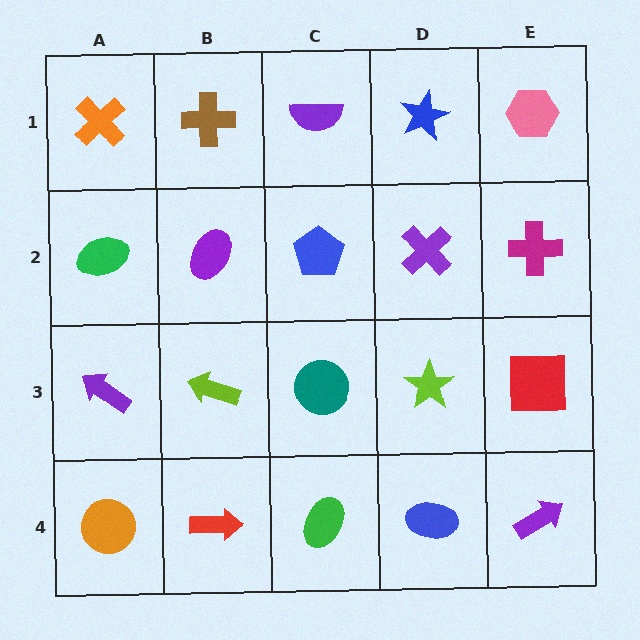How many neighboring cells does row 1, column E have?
2.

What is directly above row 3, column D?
A purple cross.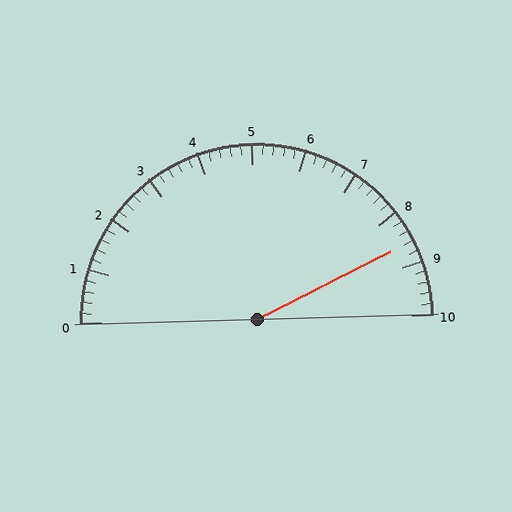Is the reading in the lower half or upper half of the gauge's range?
The reading is in the upper half of the range (0 to 10).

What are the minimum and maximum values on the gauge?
The gauge ranges from 0 to 10.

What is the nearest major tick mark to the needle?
The nearest major tick mark is 9.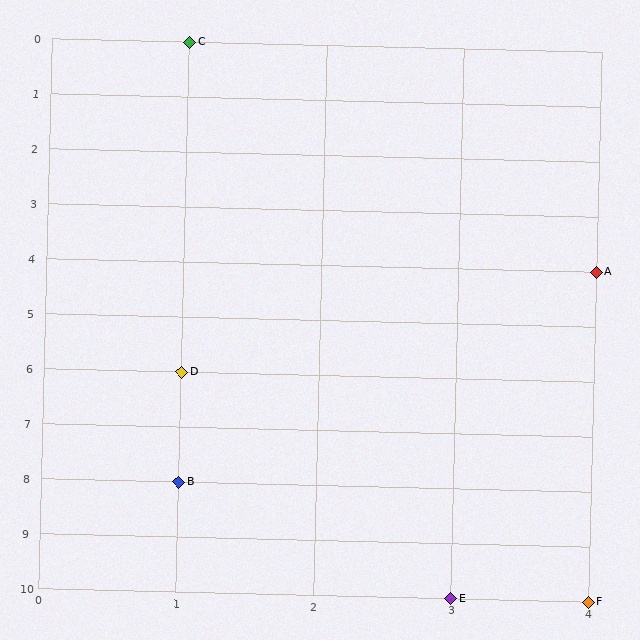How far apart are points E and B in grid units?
Points E and B are 2 columns and 2 rows apart (about 2.8 grid units diagonally).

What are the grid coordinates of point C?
Point C is at grid coordinates (1, 0).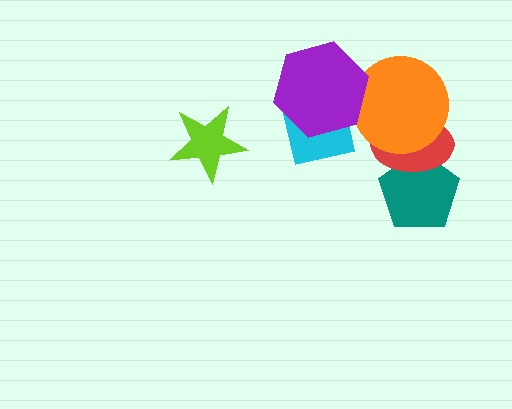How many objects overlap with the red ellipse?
2 objects overlap with the red ellipse.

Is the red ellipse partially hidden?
Yes, it is partially covered by another shape.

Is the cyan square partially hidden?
Yes, it is partially covered by another shape.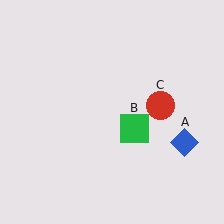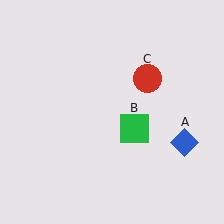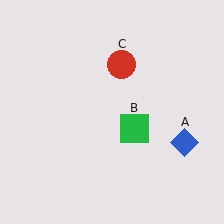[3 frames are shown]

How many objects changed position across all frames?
1 object changed position: red circle (object C).